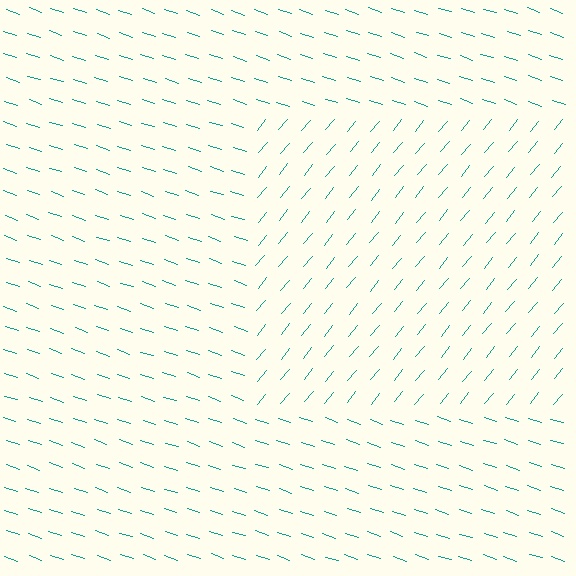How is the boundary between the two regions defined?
The boundary is defined purely by a change in line orientation (approximately 69 degrees difference). All lines are the same color and thickness.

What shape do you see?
I see a rectangle.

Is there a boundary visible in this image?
Yes, there is a texture boundary formed by a change in line orientation.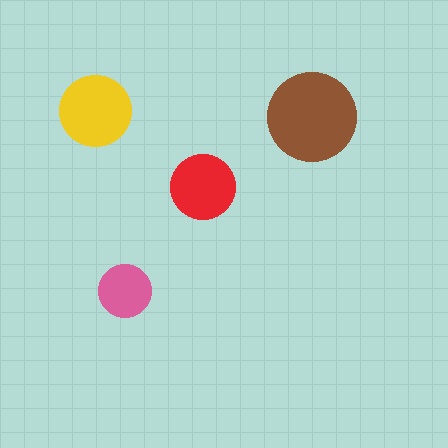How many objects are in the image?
There are 4 objects in the image.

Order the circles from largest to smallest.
the brown one, the yellow one, the red one, the pink one.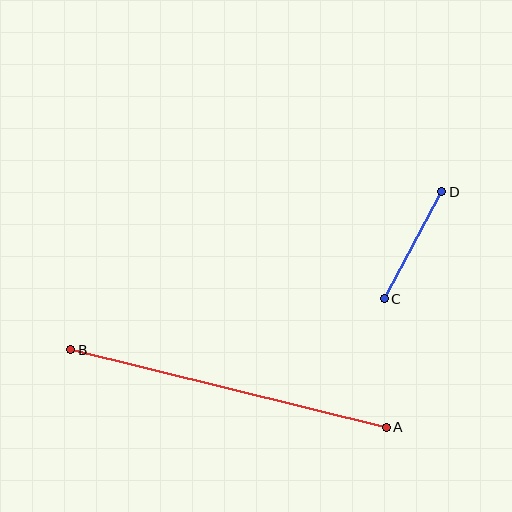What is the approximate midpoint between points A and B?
The midpoint is at approximately (228, 389) pixels.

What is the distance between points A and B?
The distance is approximately 325 pixels.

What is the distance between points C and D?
The distance is approximately 122 pixels.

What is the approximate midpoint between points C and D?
The midpoint is at approximately (413, 245) pixels.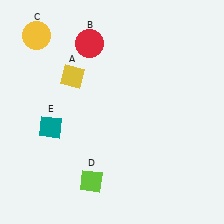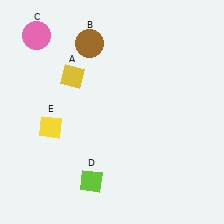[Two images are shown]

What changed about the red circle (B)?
In Image 1, B is red. In Image 2, it changed to brown.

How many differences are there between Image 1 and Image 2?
There are 3 differences between the two images.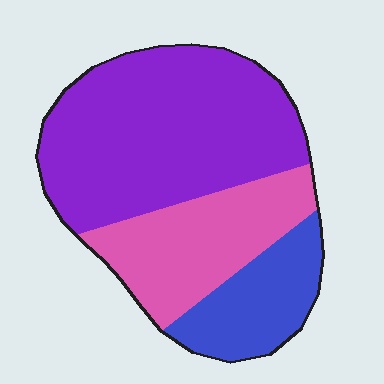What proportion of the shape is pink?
Pink takes up about one quarter (1/4) of the shape.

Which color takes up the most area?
Purple, at roughly 55%.